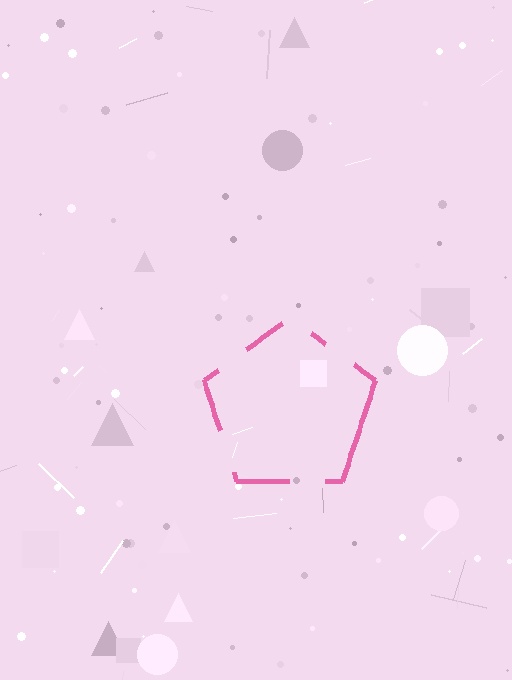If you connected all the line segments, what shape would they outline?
They would outline a pentagon.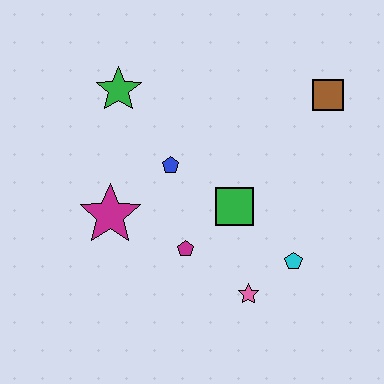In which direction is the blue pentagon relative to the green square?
The blue pentagon is to the left of the green square.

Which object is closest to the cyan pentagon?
The pink star is closest to the cyan pentagon.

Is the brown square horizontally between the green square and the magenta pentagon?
No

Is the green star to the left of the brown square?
Yes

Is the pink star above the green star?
No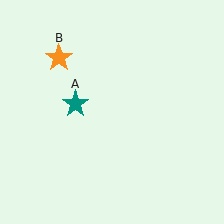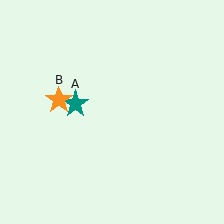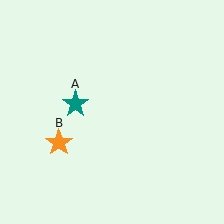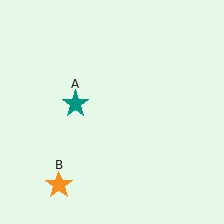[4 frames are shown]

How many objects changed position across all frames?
1 object changed position: orange star (object B).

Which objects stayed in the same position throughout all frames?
Teal star (object A) remained stationary.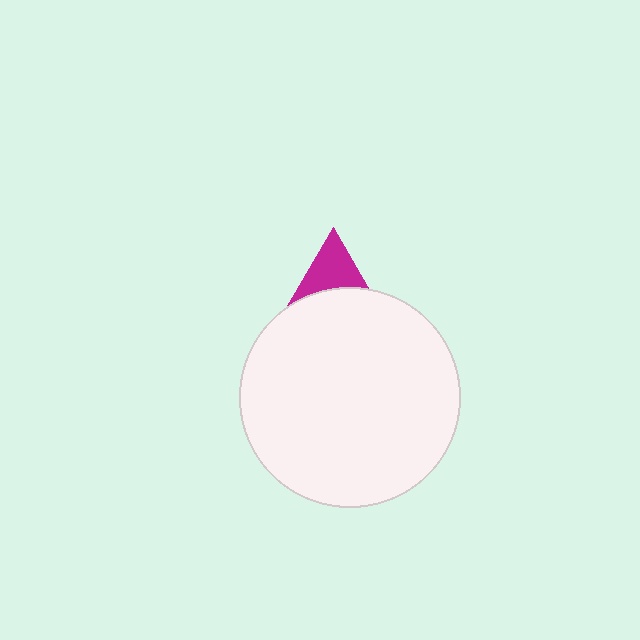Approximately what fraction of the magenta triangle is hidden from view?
Roughly 59% of the magenta triangle is hidden behind the white circle.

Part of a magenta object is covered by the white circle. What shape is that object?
It is a triangle.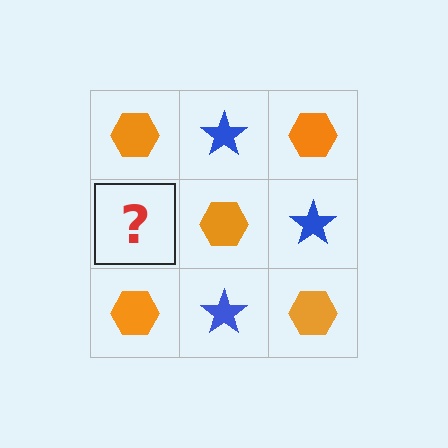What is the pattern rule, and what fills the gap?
The rule is that it alternates orange hexagon and blue star in a checkerboard pattern. The gap should be filled with a blue star.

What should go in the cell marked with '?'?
The missing cell should contain a blue star.